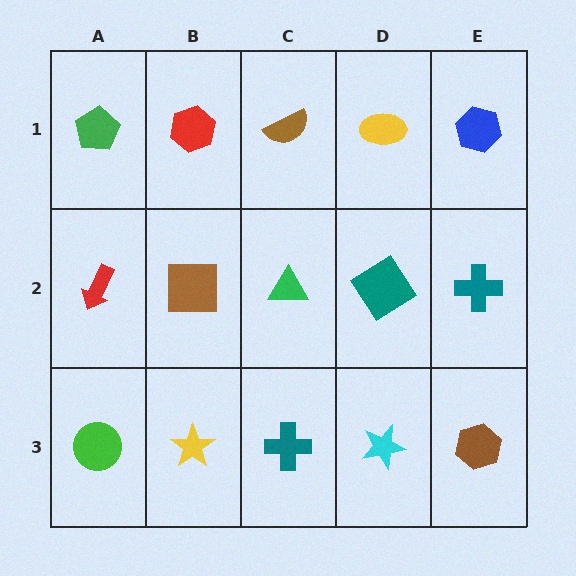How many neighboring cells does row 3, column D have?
3.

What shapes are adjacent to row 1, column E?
A teal cross (row 2, column E), a yellow ellipse (row 1, column D).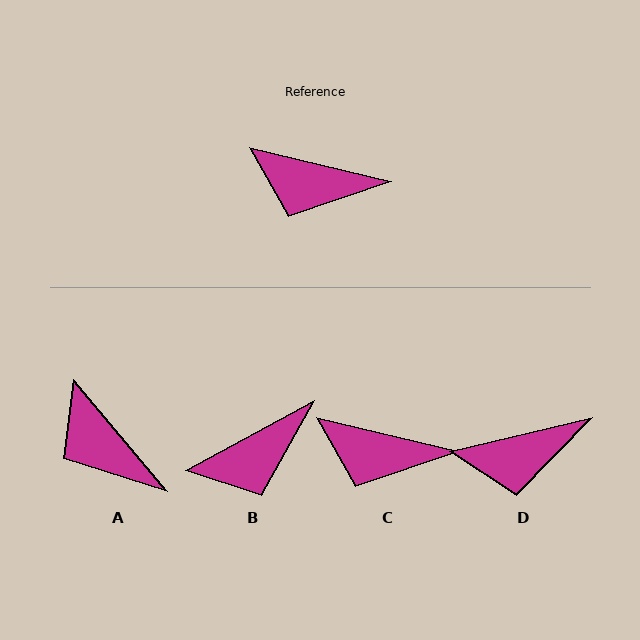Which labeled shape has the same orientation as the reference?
C.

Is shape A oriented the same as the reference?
No, it is off by about 36 degrees.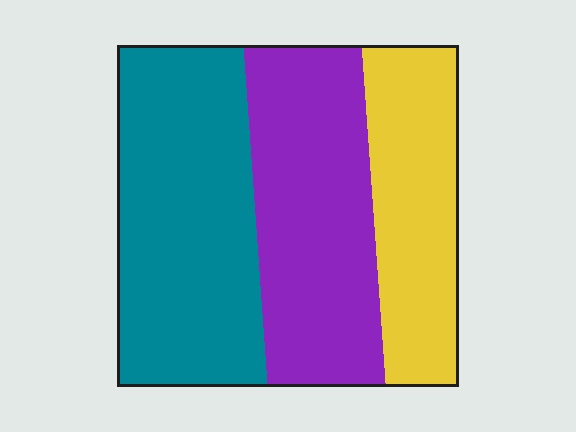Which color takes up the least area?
Yellow, at roughly 25%.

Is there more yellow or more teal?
Teal.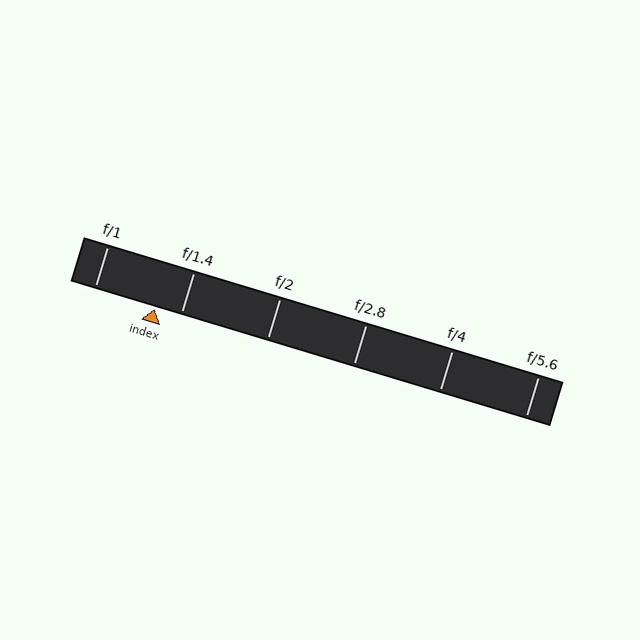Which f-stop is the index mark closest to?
The index mark is closest to f/1.4.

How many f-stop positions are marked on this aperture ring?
There are 6 f-stop positions marked.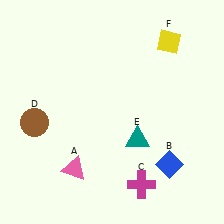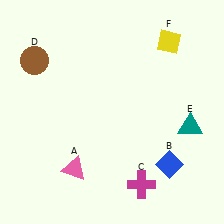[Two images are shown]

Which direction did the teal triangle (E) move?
The teal triangle (E) moved right.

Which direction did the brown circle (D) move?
The brown circle (D) moved up.